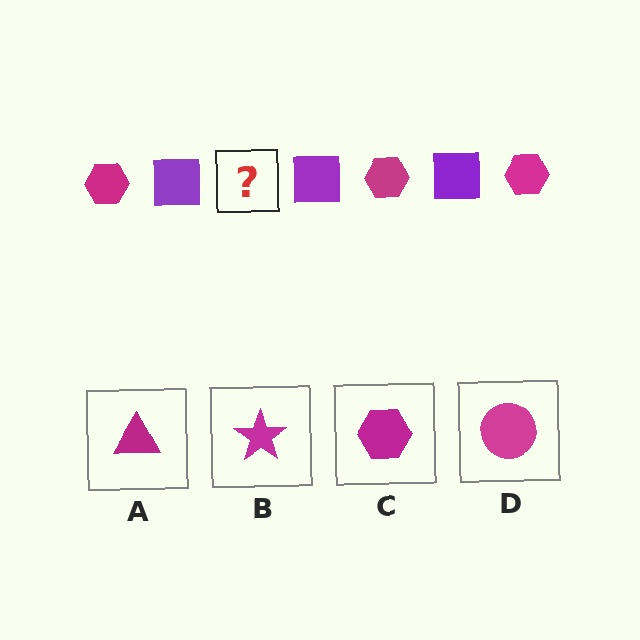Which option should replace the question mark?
Option C.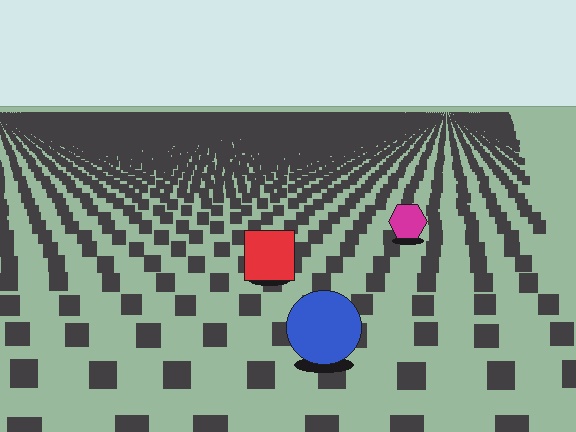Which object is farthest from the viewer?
The magenta hexagon is farthest from the viewer. It appears smaller and the ground texture around it is denser.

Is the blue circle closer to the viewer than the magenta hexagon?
Yes. The blue circle is closer — you can tell from the texture gradient: the ground texture is coarser near it.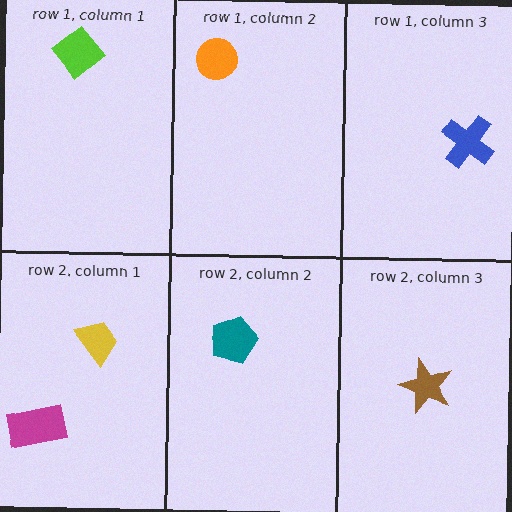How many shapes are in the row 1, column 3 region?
1.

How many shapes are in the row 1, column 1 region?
1.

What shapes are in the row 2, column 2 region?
The teal pentagon.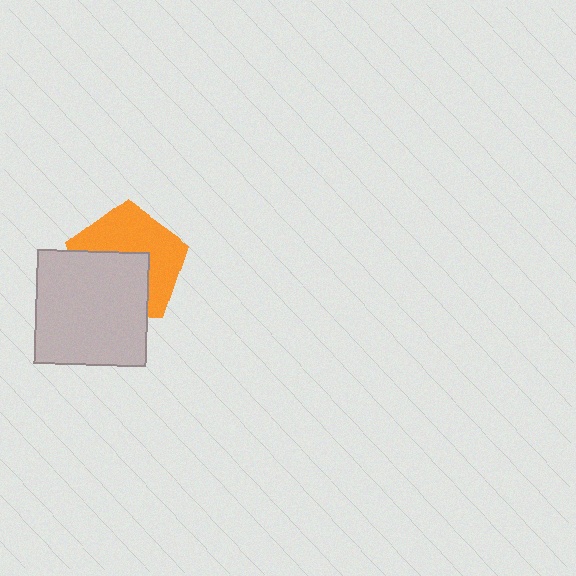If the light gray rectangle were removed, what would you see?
You would see the complete orange pentagon.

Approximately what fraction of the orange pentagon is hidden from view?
Roughly 46% of the orange pentagon is hidden behind the light gray rectangle.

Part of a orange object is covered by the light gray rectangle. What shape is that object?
It is a pentagon.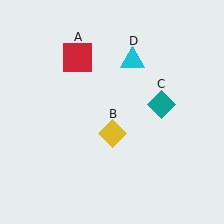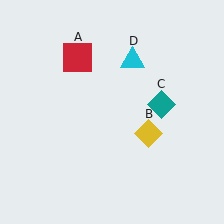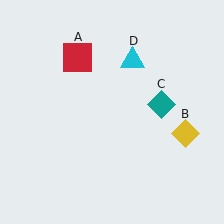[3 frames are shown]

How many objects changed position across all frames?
1 object changed position: yellow diamond (object B).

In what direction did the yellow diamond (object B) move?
The yellow diamond (object B) moved right.